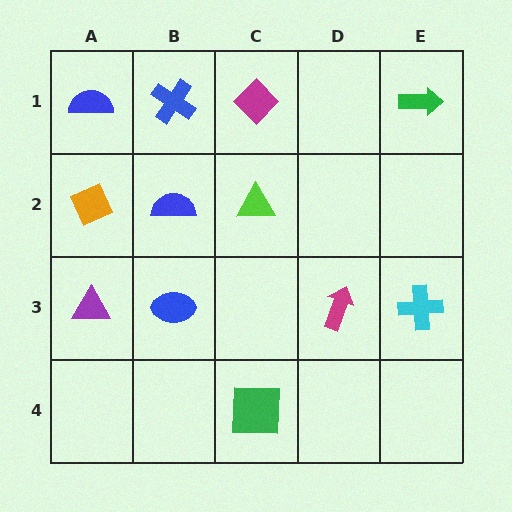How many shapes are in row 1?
4 shapes.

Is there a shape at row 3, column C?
No, that cell is empty.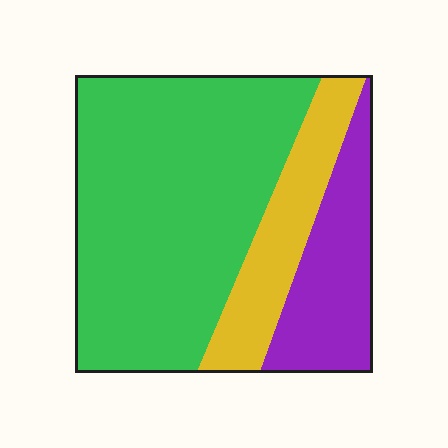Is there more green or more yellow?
Green.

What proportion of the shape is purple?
Purple covers 20% of the shape.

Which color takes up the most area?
Green, at roughly 60%.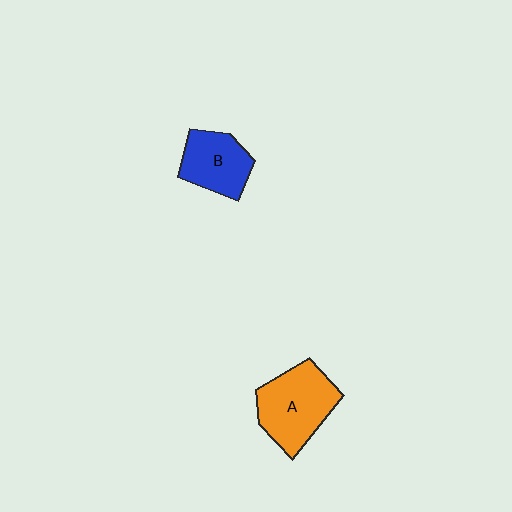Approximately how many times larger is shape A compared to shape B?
Approximately 1.4 times.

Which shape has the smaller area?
Shape B (blue).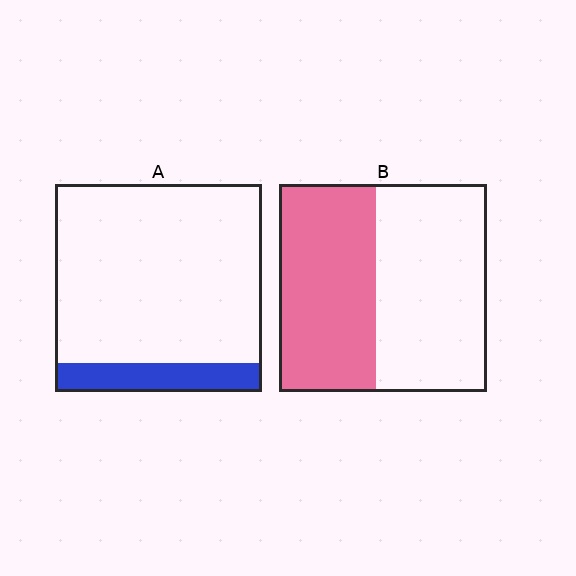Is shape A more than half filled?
No.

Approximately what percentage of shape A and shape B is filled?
A is approximately 15% and B is approximately 45%.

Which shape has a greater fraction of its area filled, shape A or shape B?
Shape B.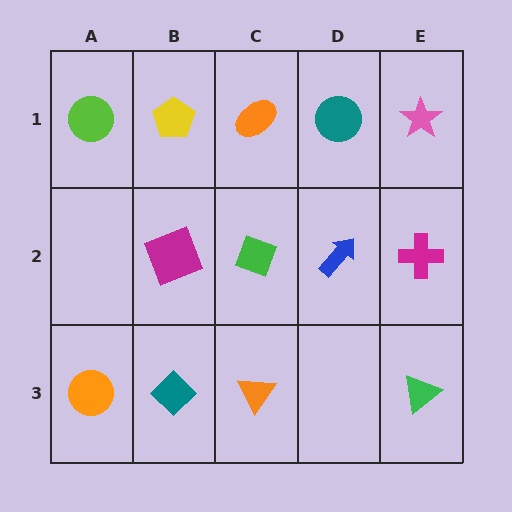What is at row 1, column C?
An orange ellipse.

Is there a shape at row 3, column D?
No, that cell is empty.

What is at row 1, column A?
A lime circle.